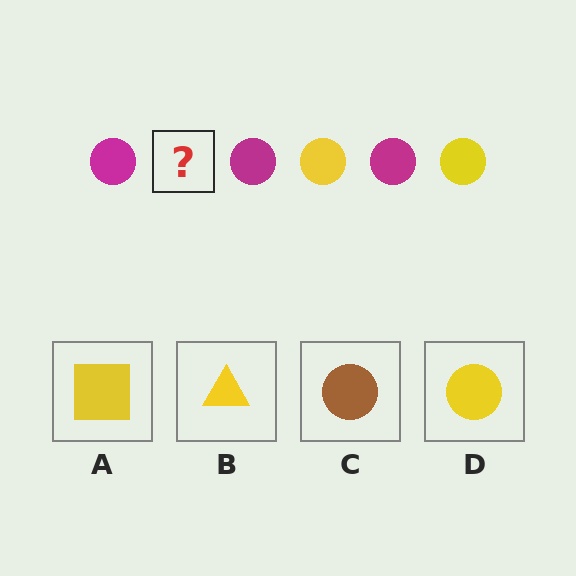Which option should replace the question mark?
Option D.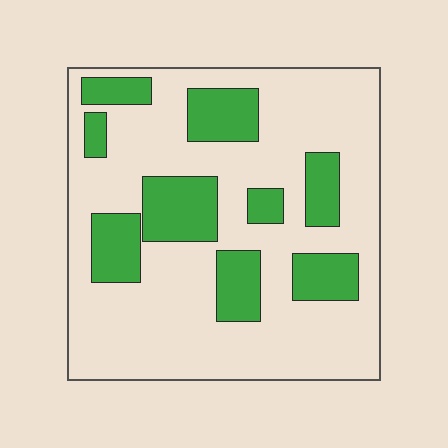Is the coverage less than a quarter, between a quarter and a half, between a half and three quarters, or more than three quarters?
Between a quarter and a half.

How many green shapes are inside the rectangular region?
9.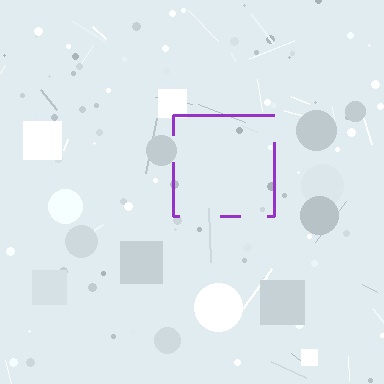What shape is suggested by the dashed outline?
The dashed outline suggests a square.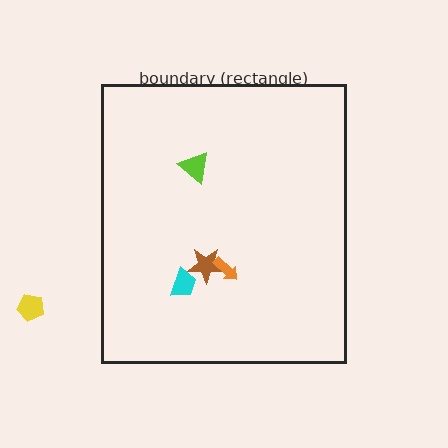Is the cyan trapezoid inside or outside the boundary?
Inside.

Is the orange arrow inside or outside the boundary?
Inside.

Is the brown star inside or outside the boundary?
Inside.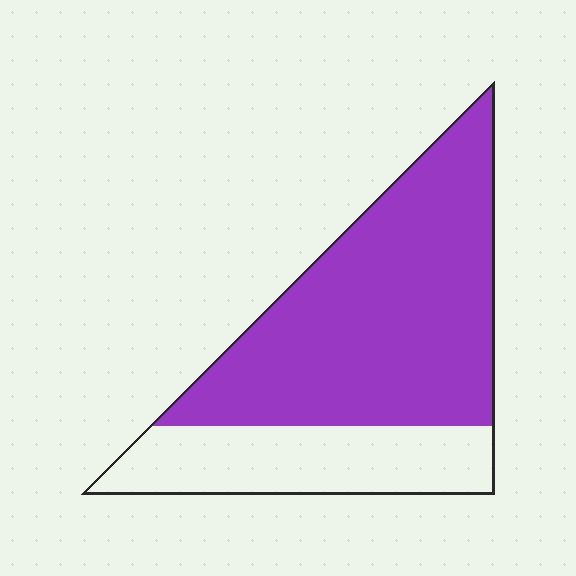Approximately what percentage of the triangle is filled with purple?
Approximately 70%.